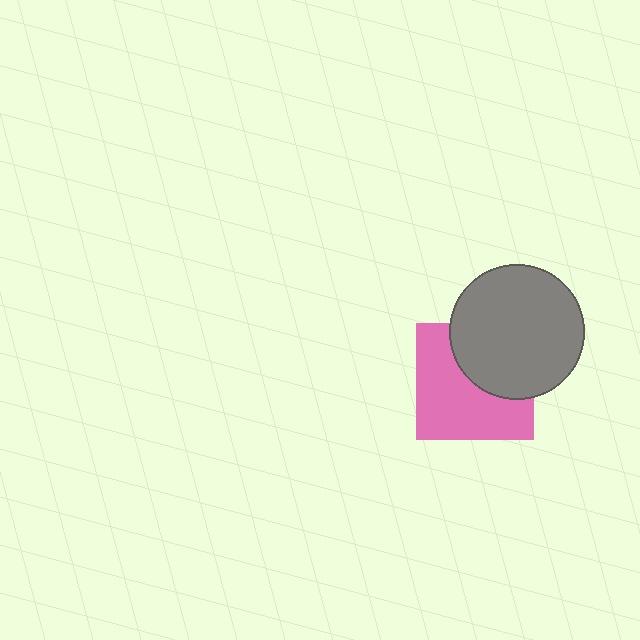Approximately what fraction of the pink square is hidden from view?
Roughly 40% of the pink square is hidden behind the gray circle.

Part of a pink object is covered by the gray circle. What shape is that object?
It is a square.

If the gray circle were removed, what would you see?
You would see the complete pink square.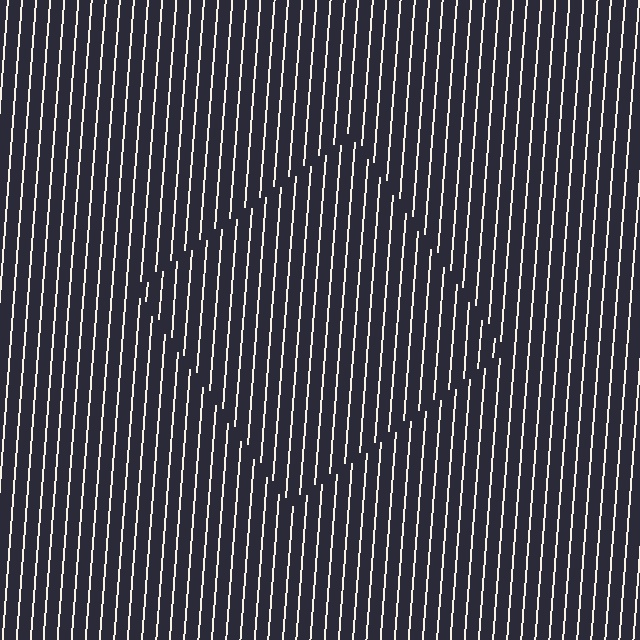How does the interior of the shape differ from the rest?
The interior of the shape contains the same grating, shifted by half a period — the contour is defined by the phase discontinuity where line-ends from the inner and outer gratings abut.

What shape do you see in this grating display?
An illusory square. The interior of the shape contains the same grating, shifted by half a period — the contour is defined by the phase discontinuity where line-ends from the inner and outer gratings abut.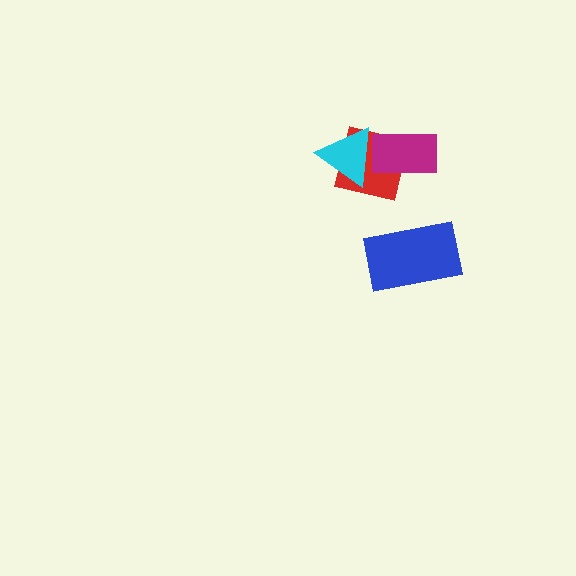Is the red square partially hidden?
Yes, it is partially covered by another shape.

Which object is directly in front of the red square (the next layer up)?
The cyan triangle is directly in front of the red square.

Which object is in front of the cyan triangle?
The magenta rectangle is in front of the cyan triangle.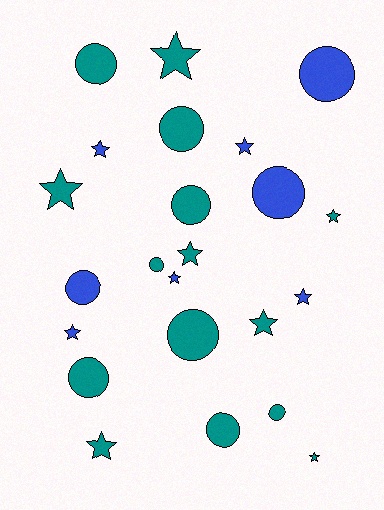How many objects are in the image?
There are 23 objects.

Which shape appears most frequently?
Star, with 12 objects.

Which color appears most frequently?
Teal, with 15 objects.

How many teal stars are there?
There are 7 teal stars.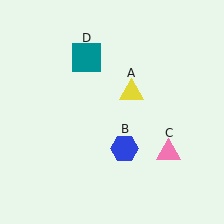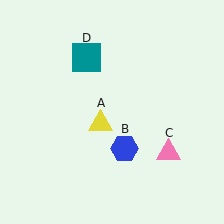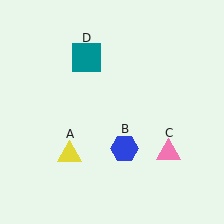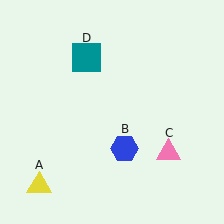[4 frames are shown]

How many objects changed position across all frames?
1 object changed position: yellow triangle (object A).